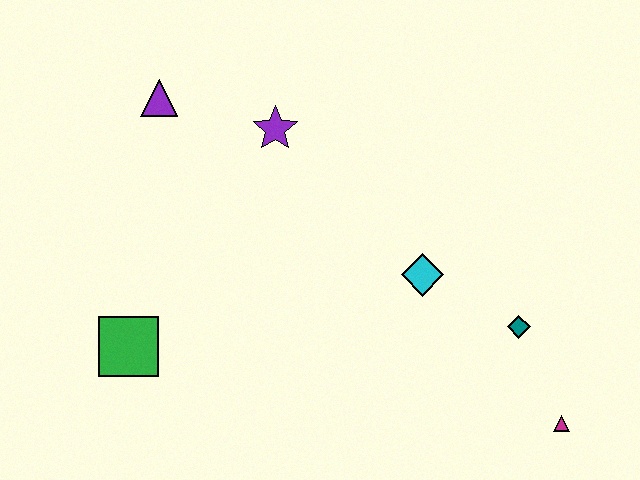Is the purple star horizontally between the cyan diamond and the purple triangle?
Yes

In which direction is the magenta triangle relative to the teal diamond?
The magenta triangle is below the teal diamond.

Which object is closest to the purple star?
The purple triangle is closest to the purple star.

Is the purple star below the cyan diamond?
No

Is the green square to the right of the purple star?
No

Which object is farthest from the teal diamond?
The purple triangle is farthest from the teal diamond.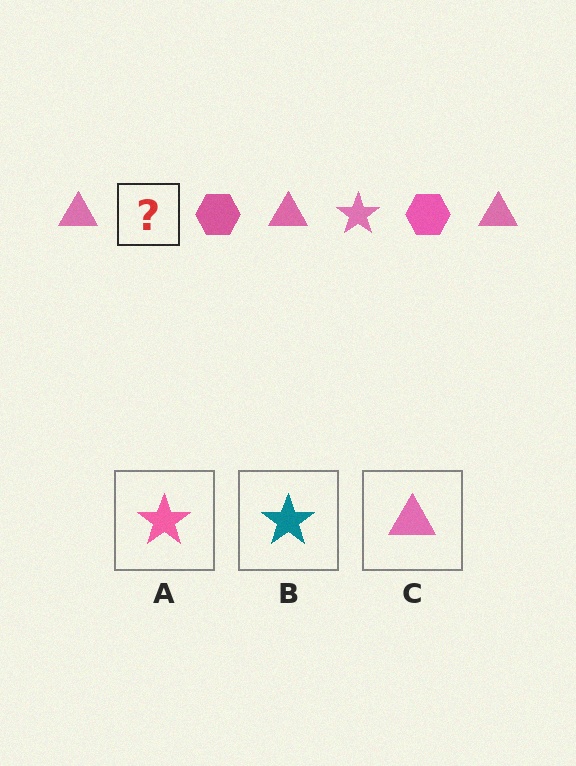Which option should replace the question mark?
Option A.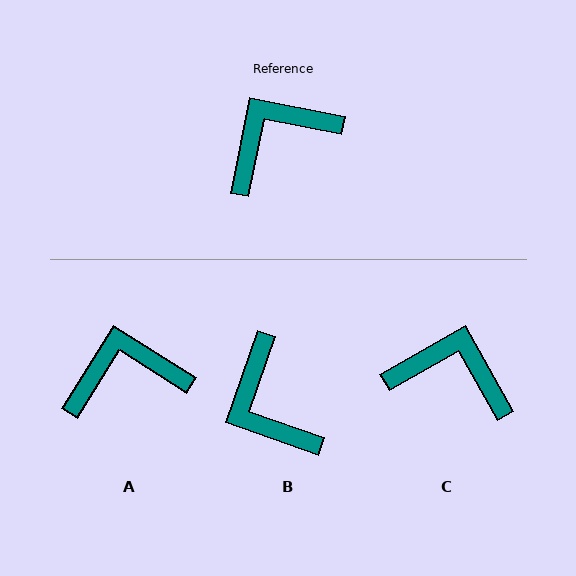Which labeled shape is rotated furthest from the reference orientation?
B, about 82 degrees away.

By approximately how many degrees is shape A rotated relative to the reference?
Approximately 21 degrees clockwise.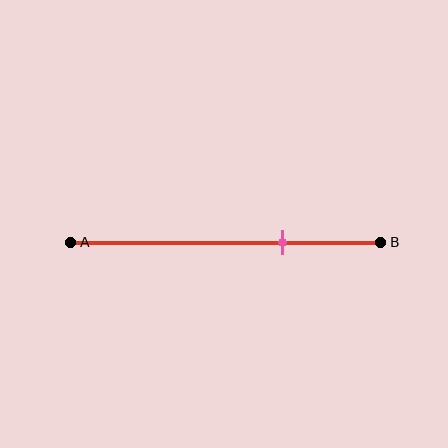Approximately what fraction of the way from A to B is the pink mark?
The pink mark is approximately 70% of the way from A to B.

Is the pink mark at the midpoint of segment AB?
No, the mark is at about 70% from A, not at the 50% midpoint.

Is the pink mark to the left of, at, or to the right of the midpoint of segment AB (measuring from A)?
The pink mark is to the right of the midpoint of segment AB.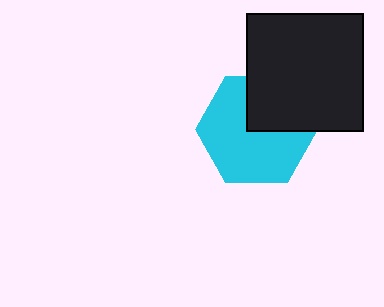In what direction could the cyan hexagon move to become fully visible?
The cyan hexagon could move down. That would shift it out from behind the black square entirely.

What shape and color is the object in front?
The object in front is a black square.